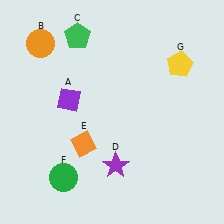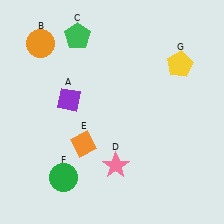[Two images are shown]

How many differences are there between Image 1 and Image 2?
There is 1 difference between the two images.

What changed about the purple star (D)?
In Image 1, D is purple. In Image 2, it changed to pink.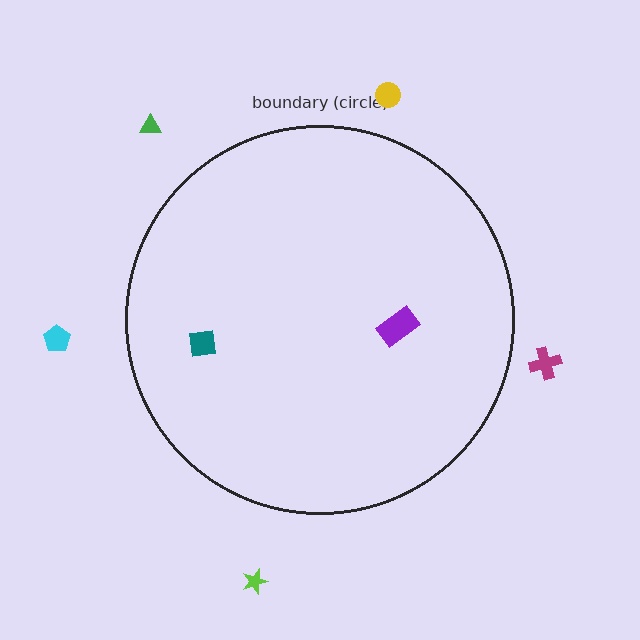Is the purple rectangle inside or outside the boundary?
Inside.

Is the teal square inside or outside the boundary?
Inside.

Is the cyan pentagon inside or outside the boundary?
Outside.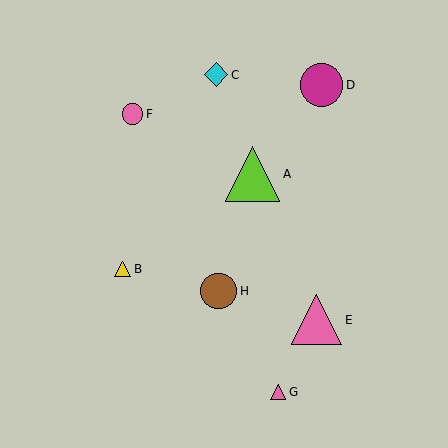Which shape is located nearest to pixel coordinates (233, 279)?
The brown circle (labeled H) at (219, 291) is nearest to that location.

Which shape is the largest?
The lime triangle (labeled A) is the largest.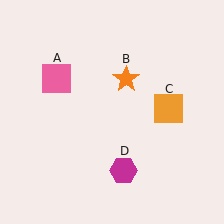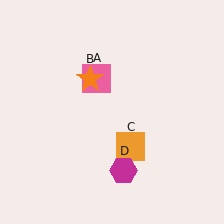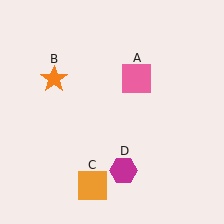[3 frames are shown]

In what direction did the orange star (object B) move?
The orange star (object B) moved left.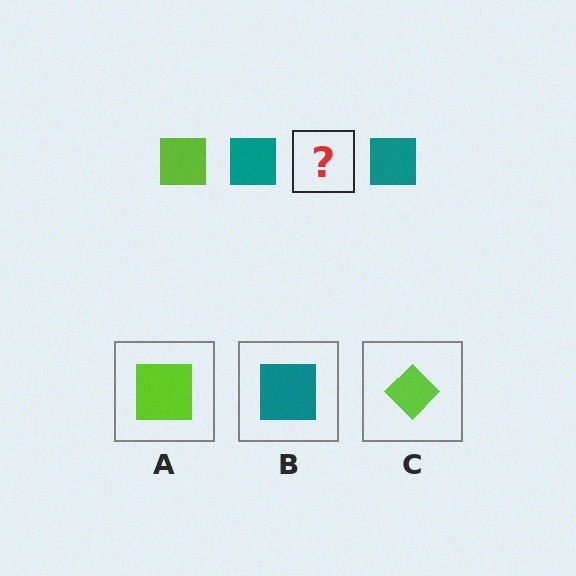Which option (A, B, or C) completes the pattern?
A.